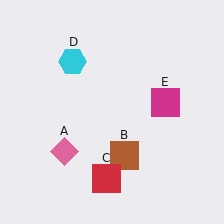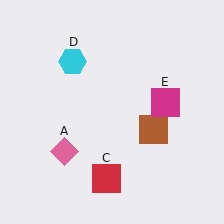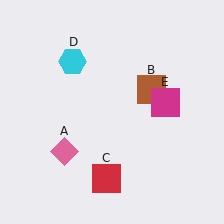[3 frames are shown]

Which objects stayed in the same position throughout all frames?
Pink diamond (object A) and red square (object C) and cyan hexagon (object D) and magenta square (object E) remained stationary.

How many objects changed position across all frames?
1 object changed position: brown square (object B).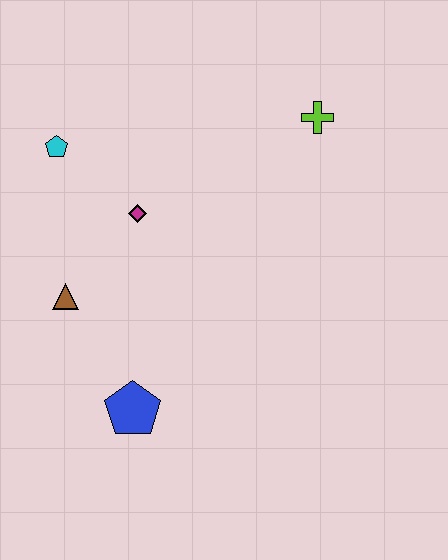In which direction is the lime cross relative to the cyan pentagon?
The lime cross is to the right of the cyan pentagon.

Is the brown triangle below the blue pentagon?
No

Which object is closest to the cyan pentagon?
The magenta diamond is closest to the cyan pentagon.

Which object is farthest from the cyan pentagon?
The blue pentagon is farthest from the cyan pentagon.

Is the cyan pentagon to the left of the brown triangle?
Yes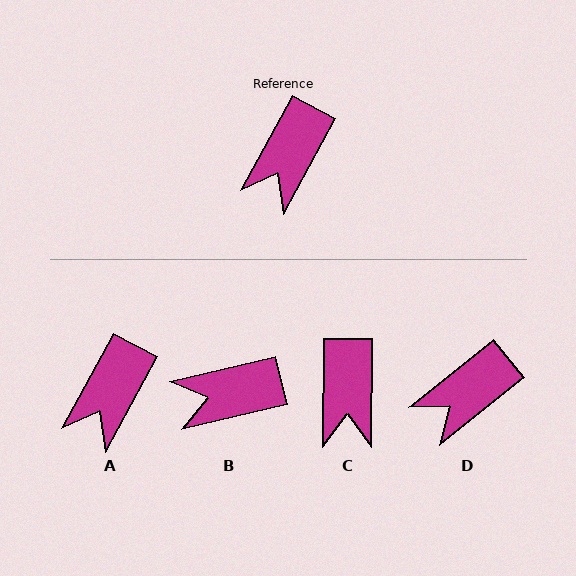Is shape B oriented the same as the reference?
No, it is off by about 48 degrees.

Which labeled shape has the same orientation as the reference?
A.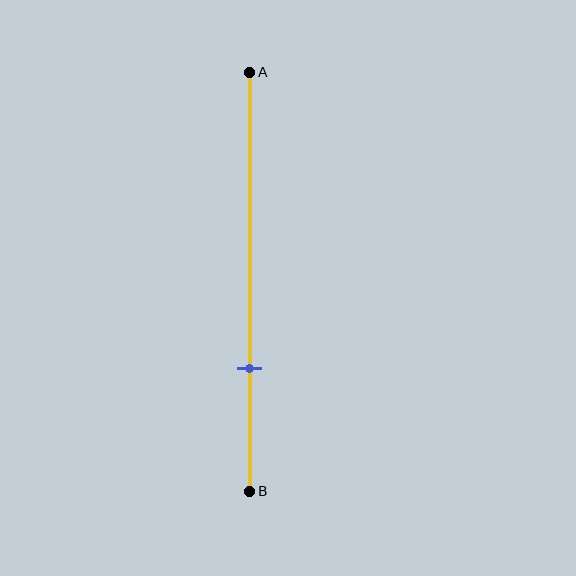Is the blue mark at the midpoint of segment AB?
No, the mark is at about 70% from A, not at the 50% midpoint.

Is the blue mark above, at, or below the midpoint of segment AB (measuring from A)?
The blue mark is below the midpoint of segment AB.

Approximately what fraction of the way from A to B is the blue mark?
The blue mark is approximately 70% of the way from A to B.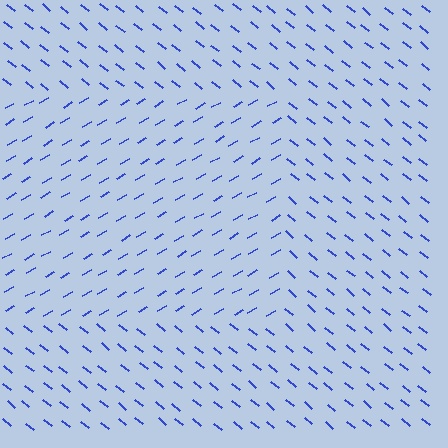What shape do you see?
I see a rectangle.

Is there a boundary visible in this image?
Yes, there is a texture boundary formed by a change in line orientation.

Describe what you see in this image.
The image is filled with small blue line segments. A rectangle region in the image has lines oriented differently from the surrounding lines, creating a visible texture boundary.